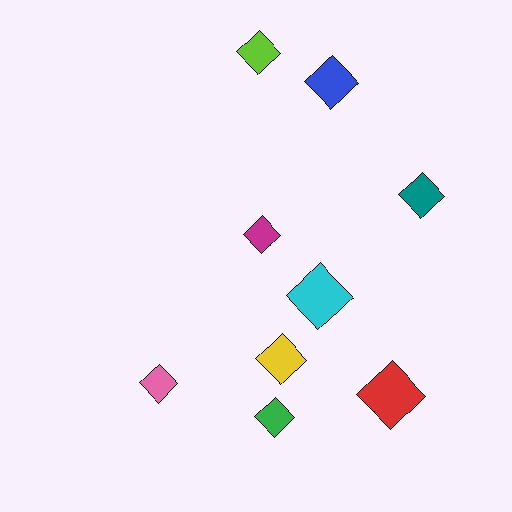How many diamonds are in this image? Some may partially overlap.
There are 9 diamonds.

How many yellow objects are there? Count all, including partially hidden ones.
There is 1 yellow object.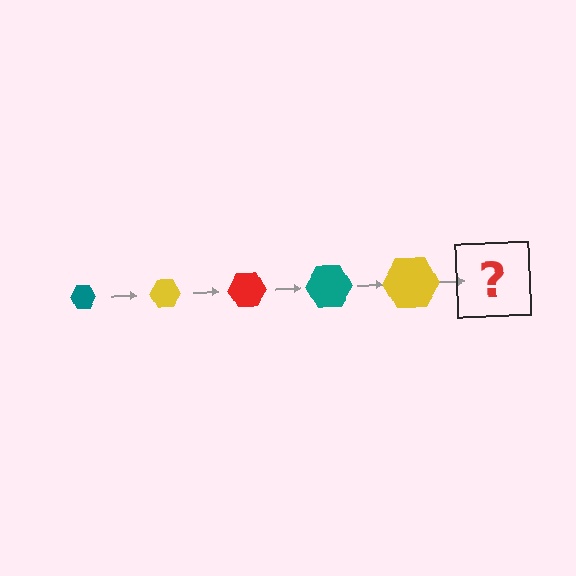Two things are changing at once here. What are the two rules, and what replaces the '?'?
The two rules are that the hexagon grows larger each step and the color cycles through teal, yellow, and red. The '?' should be a red hexagon, larger than the previous one.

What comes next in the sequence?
The next element should be a red hexagon, larger than the previous one.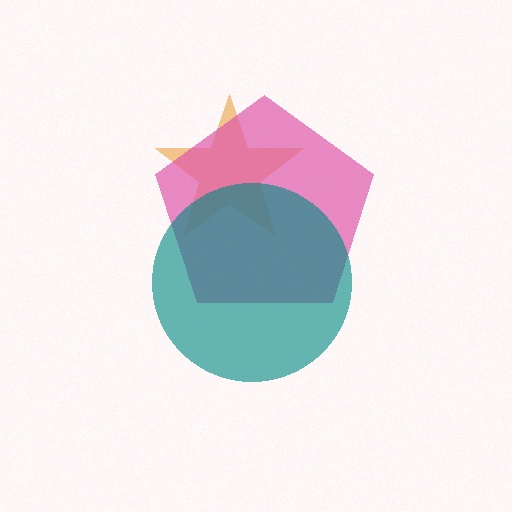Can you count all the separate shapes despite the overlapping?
Yes, there are 3 separate shapes.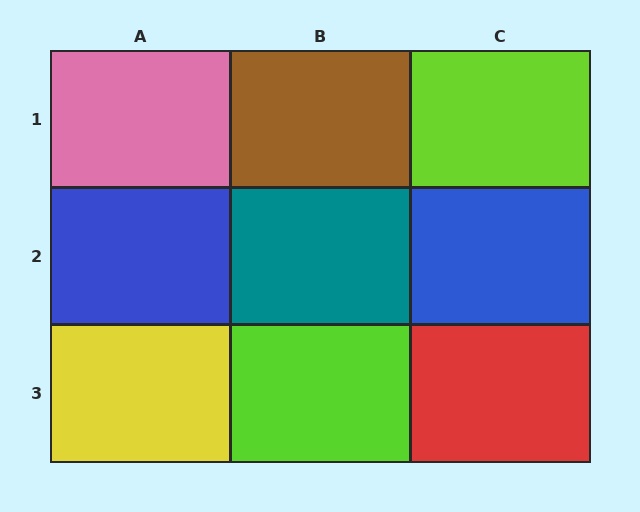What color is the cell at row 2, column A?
Blue.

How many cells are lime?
2 cells are lime.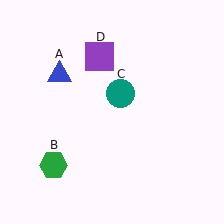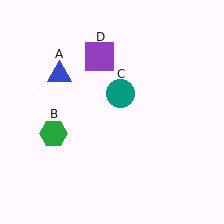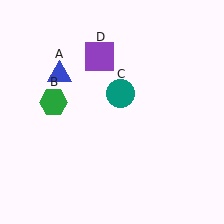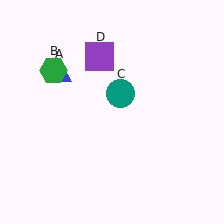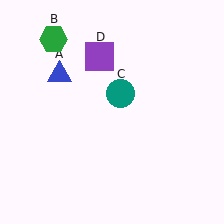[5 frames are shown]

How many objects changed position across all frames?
1 object changed position: green hexagon (object B).